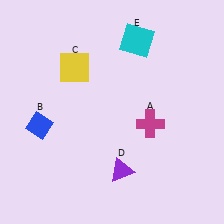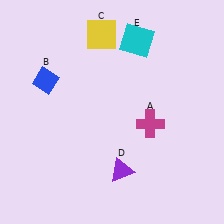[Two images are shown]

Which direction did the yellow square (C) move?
The yellow square (C) moved up.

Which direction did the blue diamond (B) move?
The blue diamond (B) moved up.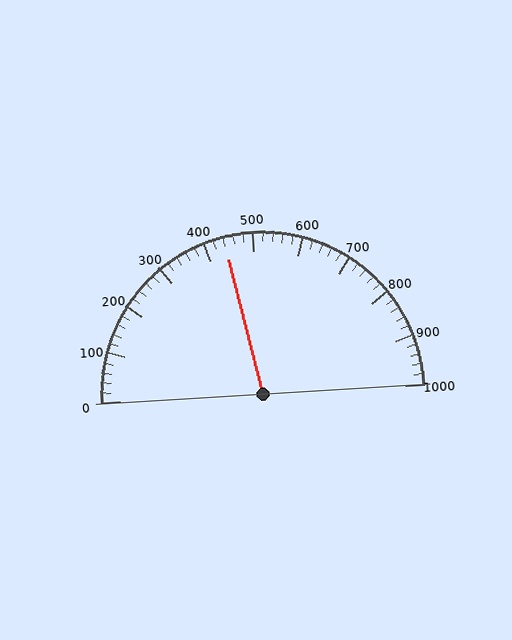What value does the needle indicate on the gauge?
The needle indicates approximately 440.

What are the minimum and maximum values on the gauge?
The gauge ranges from 0 to 1000.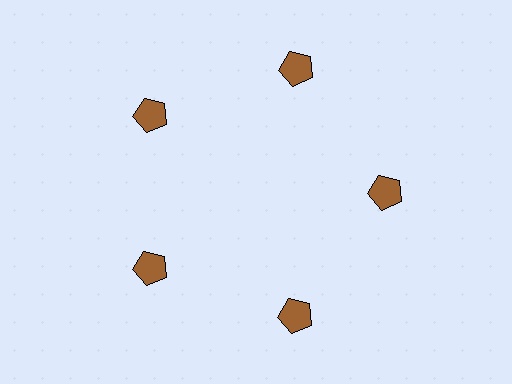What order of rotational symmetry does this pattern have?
This pattern has 5-fold rotational symmetry.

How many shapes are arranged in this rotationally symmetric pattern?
There are 5 shapes, arranged in 5 groups of 1.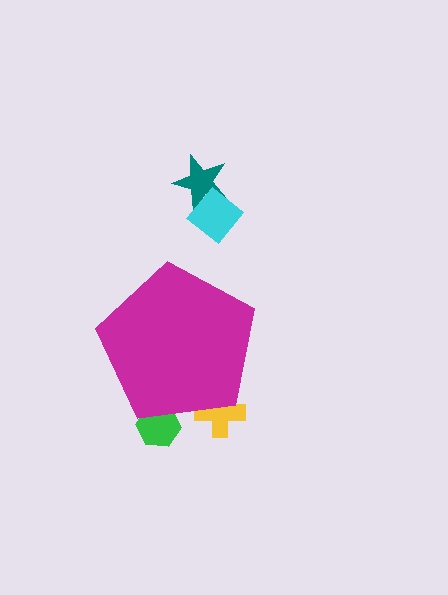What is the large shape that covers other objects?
A magenta pentagon.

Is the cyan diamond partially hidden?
No, the cyan diamond is fully visible.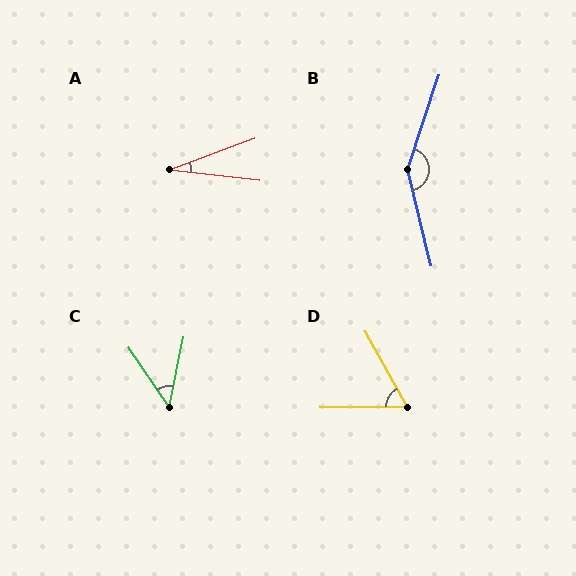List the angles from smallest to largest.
A (27°), C (46°), D (61°), B (148°).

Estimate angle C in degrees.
Approximately 46 degrees.